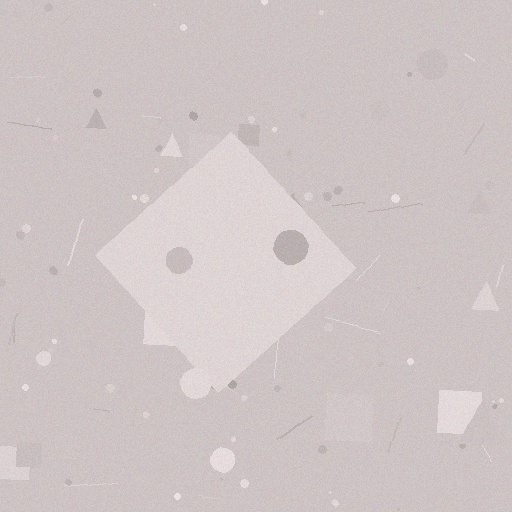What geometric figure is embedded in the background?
A diamond is embedded in the background.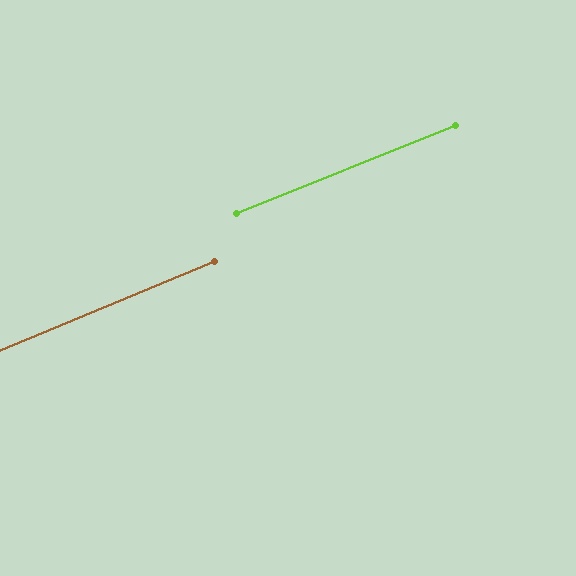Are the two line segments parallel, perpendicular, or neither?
Parallel — their directions differ by only 0.4°.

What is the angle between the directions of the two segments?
Approximately 0 degrees.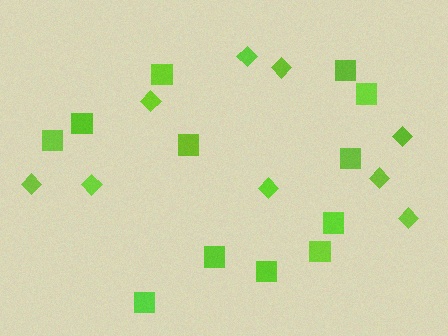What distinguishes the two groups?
There are 2 groups: one group of squares (12) and one group of diamonds (9).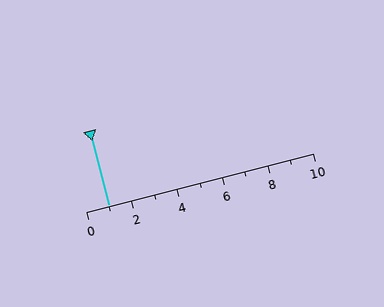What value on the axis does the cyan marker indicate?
The marker indicates approximately 1.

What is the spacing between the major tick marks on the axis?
The major ticks are spaced 2 apart.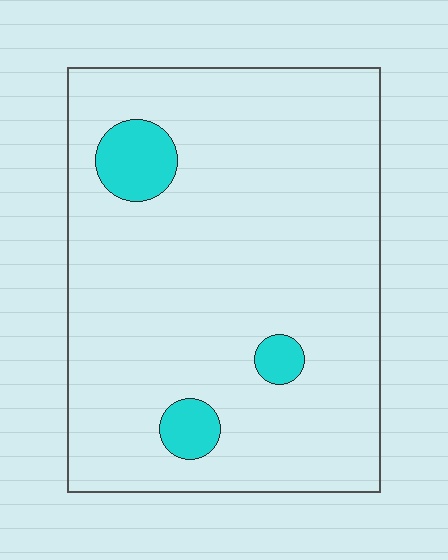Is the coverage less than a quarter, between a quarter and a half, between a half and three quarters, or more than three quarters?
Less than a quarter.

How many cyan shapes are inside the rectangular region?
3.